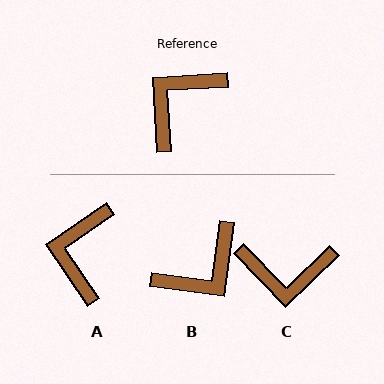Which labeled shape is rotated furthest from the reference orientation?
B, about 169 degrees away.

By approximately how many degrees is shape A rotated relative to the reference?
Approximately 31 degrees counter-clockwise.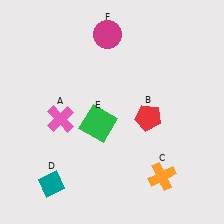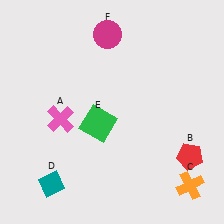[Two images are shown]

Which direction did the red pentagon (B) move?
The red pentagon (B) moved right.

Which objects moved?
The objects that moved are: the red pentagon (B), the orange cross (C).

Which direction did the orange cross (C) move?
The orange cross (C) moved right.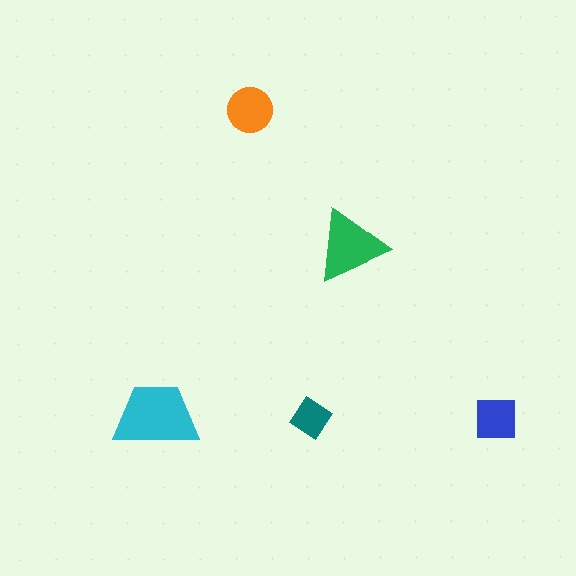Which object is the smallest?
The teal diamond.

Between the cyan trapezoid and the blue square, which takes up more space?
The cyan trapezoid.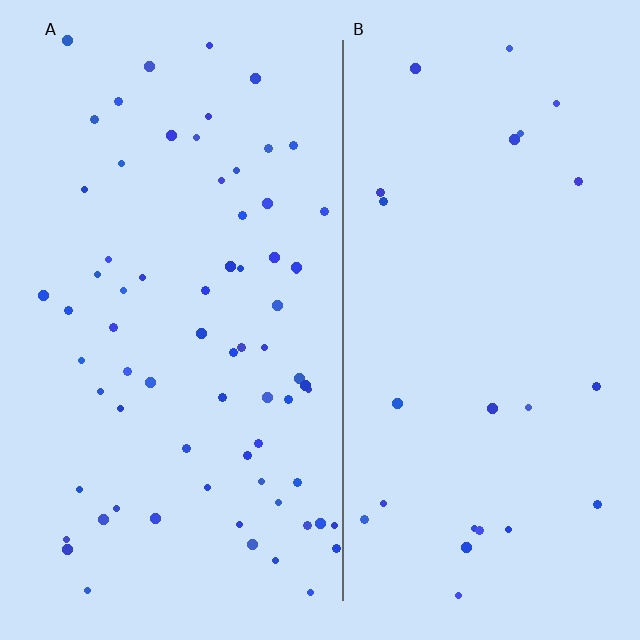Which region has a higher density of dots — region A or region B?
A (the left).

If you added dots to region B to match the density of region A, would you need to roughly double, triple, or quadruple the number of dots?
Approximately triple.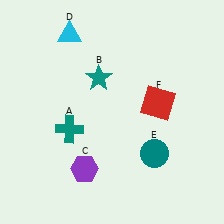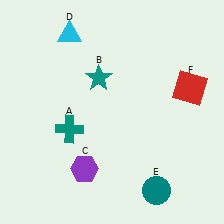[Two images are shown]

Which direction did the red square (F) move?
The red square (F) moved right.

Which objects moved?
The objects that moved are: the teal circle (E), the red square (F).